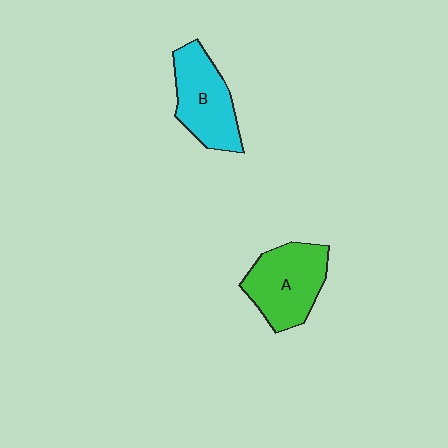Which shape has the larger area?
Shape A (green).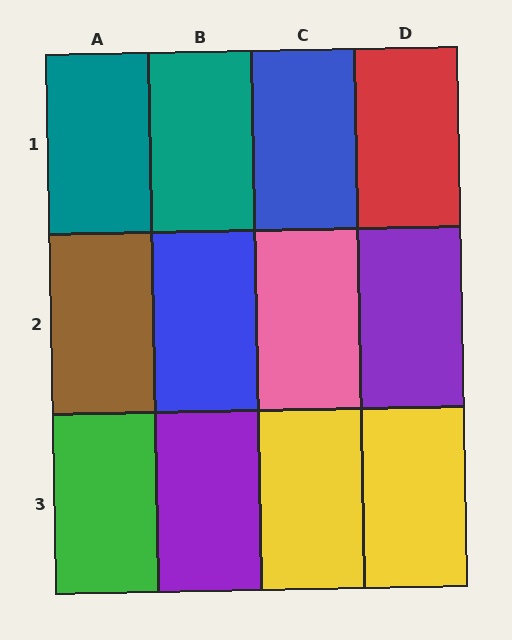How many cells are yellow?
2 cells are yellow.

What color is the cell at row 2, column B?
Blue.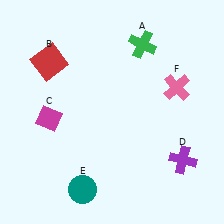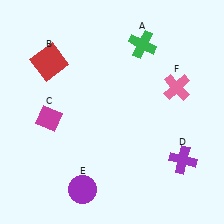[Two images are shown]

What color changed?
The circle (E) changed from teal in Image 1 to purple in Image 2.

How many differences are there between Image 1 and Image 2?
There is 1 difference between the two images.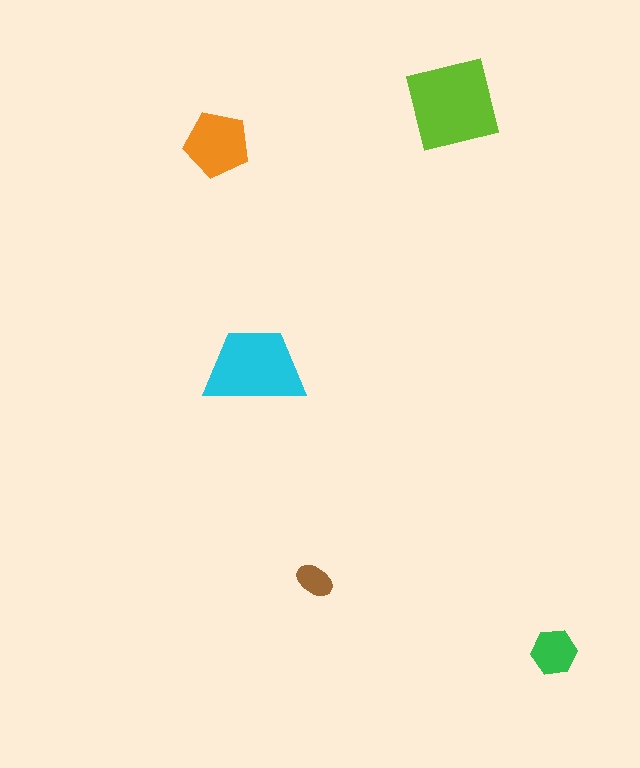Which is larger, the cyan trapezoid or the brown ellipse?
The cyan trapezoid.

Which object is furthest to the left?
The orange pentagon is leftmost.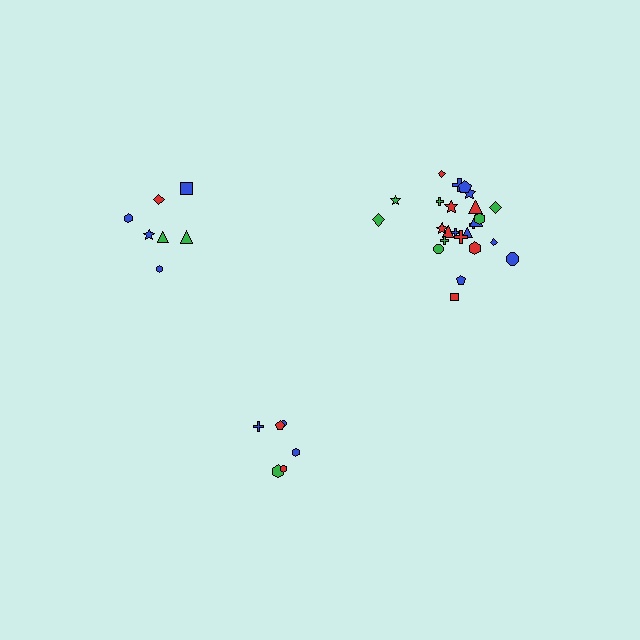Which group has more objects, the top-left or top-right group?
The top-right group.